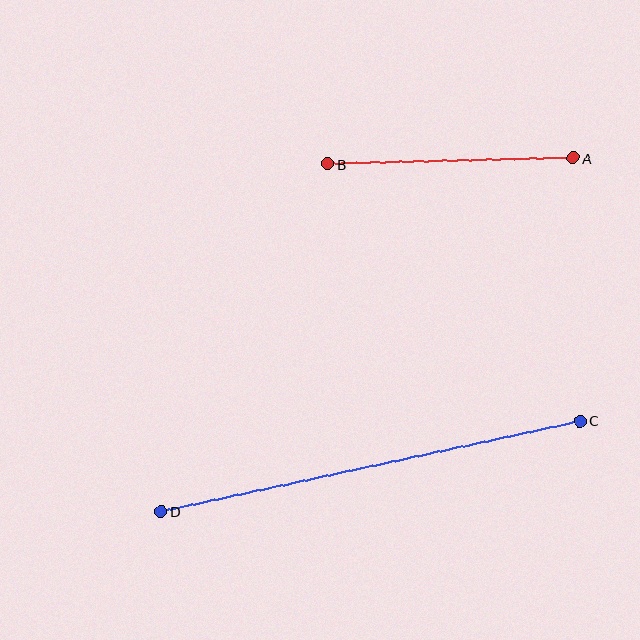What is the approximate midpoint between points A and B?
The midpoint is at approximately (451, 161) pixels.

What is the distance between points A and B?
The distance is approximately 246 pixels.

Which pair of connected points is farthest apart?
Points C and D are farthest apart.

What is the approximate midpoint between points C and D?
The midpoint is at approximately (371, 466) pixels.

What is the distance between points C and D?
The distance is approximately 428 pixels.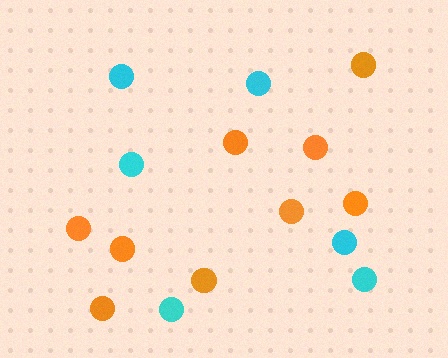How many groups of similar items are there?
There are 2 groups: one group of cyan circles (6) and one group of orange circles (9).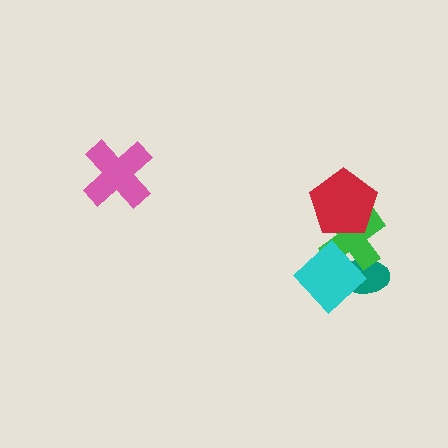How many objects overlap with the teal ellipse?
2 objects overlap with the teal ellipse.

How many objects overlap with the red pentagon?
1 object overlaps with the red pentagon.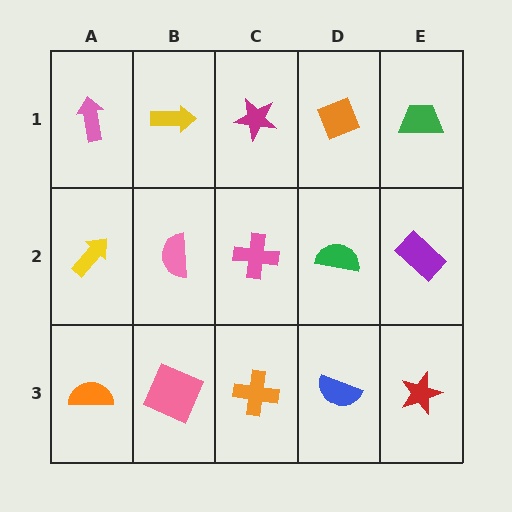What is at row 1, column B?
A yellow arrow.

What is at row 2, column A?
A yellow arrow.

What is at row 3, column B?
A pink square.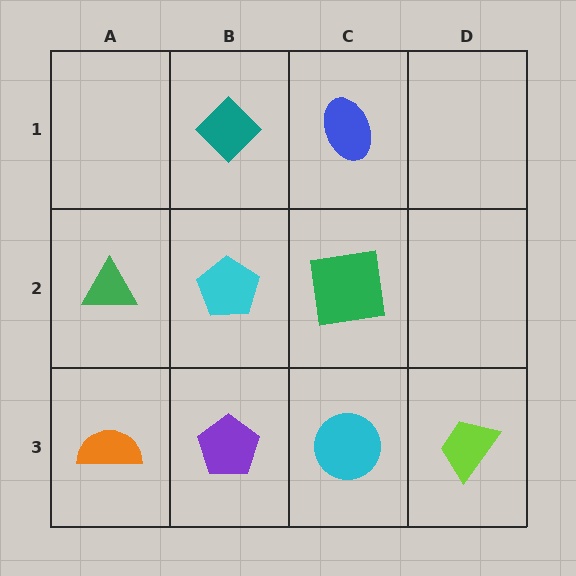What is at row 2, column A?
A green triangle.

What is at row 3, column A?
An orange semicircle.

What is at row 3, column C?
A cyan circle.